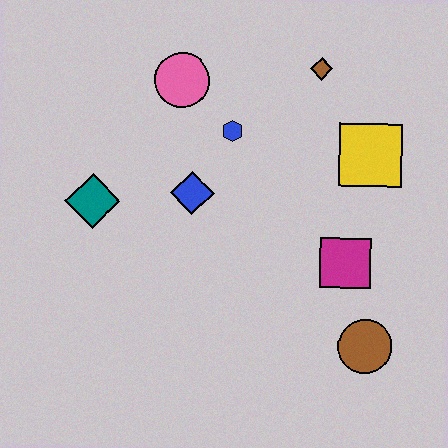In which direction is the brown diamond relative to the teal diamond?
The brown diamond is to the right of the teal diamond.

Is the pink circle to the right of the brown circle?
No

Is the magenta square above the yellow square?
No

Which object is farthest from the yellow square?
The teal diamond is farthest from the yellow square.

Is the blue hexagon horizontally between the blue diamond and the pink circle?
No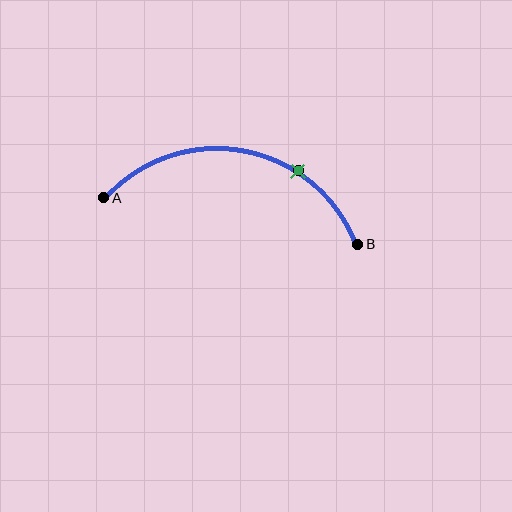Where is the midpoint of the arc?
The arc midpoint is the point on the curve farthest from the straight line joining A and B. It sits above that line.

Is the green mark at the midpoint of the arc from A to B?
No. The green mark lies on the arc but is closer to endpoint B. The arc midpoint would be at the point on the curve equidistant along the arc from both A and B.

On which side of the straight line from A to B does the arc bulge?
The arc bulges above the straight line connecting A and B.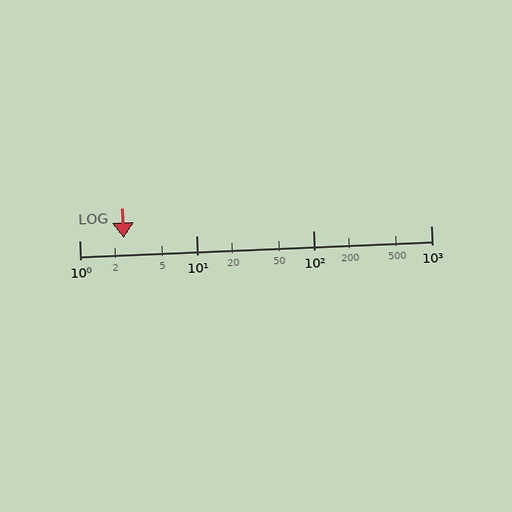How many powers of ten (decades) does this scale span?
The scale spans 3 decades, from 1 to 1000.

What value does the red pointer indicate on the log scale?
The pointer indicates approximately 2.4.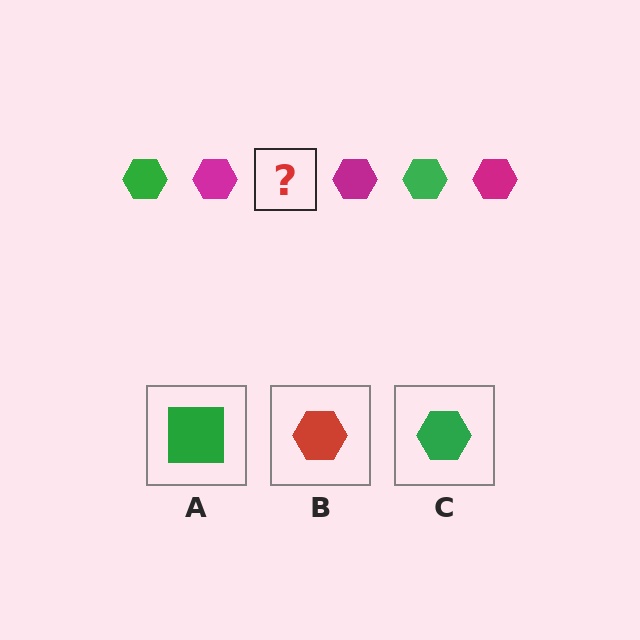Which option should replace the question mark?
Option C.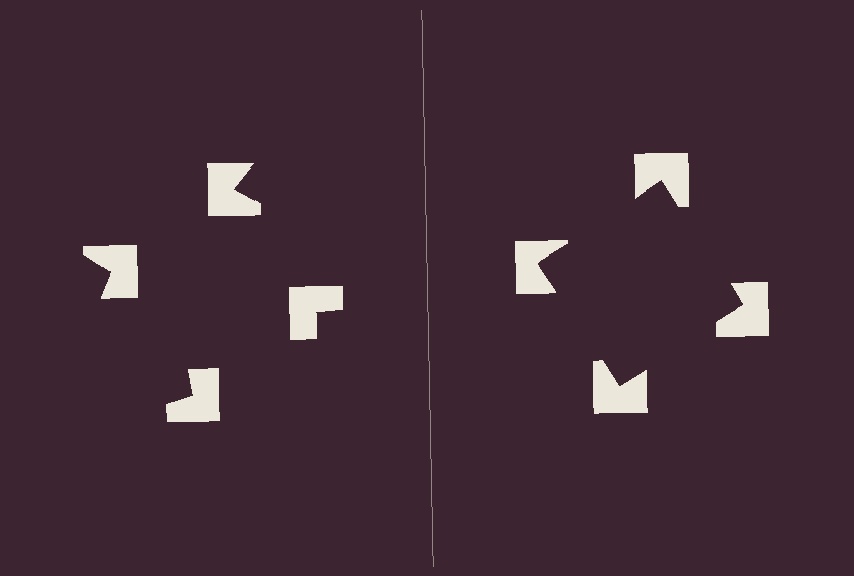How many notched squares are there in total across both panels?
8 — 4 on each side.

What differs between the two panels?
The notched squares are positioned identically on both sides; only the wedge orientations differ. On the right they align to a square; on the left they are misaligned.